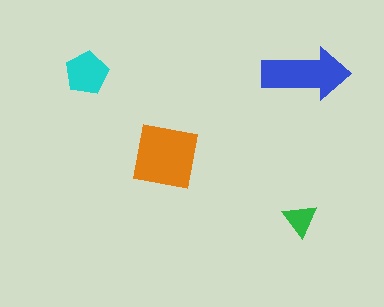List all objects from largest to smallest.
The orange square, the blue arrow, the cyan pentagon, the green triangle.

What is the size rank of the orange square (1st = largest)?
1st.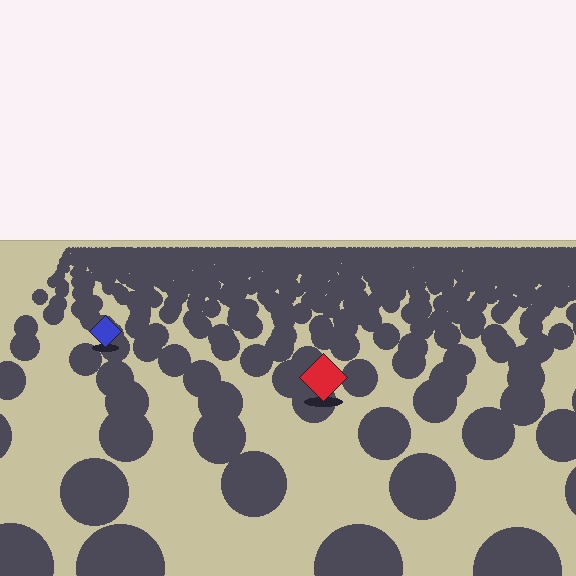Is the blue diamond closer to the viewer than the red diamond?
No. The red diamond is closer — you can tell from the texture gradient: the ground texture is coarser near it.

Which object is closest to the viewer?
The red diamond is closest. The texture marks near it are larger and more spread out.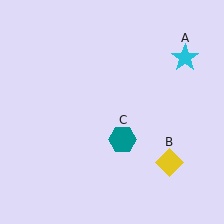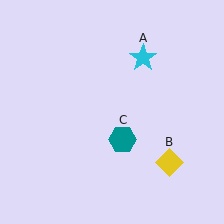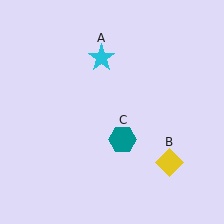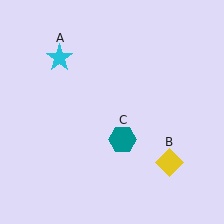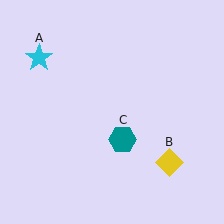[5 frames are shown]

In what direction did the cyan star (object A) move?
The cyan star (object A) moved left.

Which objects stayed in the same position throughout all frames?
Yellow diamond (object B) and teal hexagon (object C) remained stationary.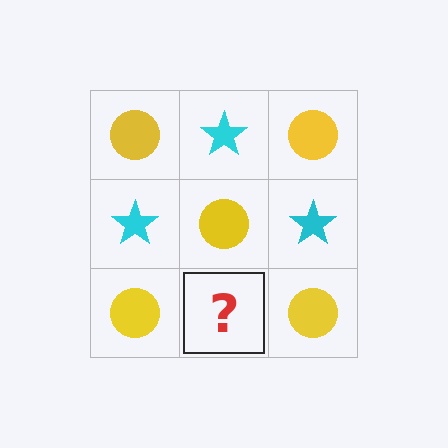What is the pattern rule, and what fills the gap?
The rule is that it alternates yellow circle and cyan star in a checkerboard pattern. The gap should be filled with a cyan star.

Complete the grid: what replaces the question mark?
The question mark should be replaced with a cyan star.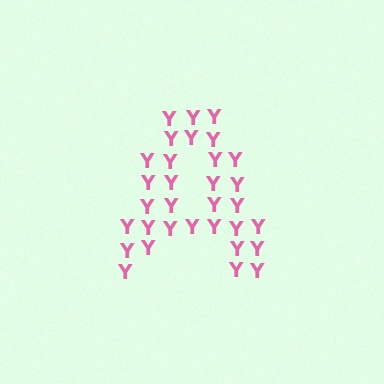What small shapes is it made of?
It is made of small letter Y's.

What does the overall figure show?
The overall figure shows the letter A.